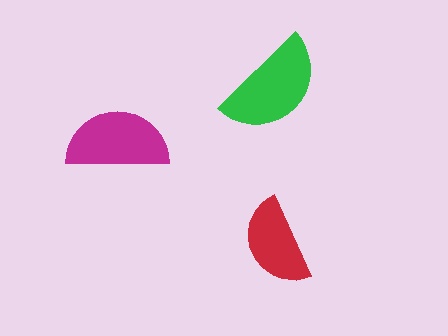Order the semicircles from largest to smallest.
the green one, the magenta one, the red one.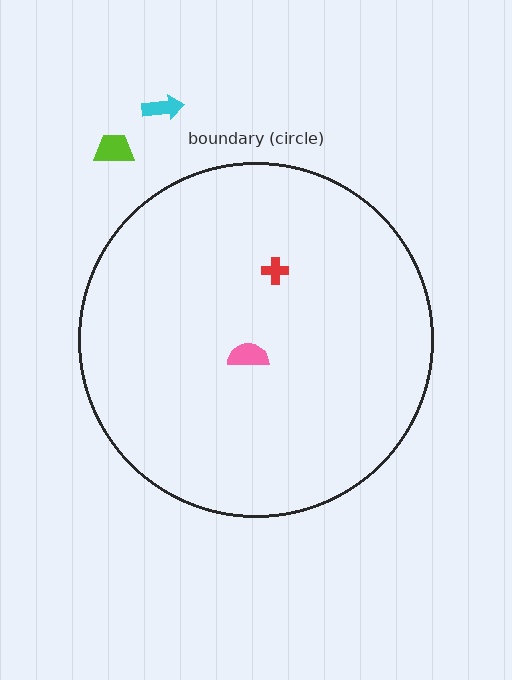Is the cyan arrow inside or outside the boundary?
Outside.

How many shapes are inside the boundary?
2 inside, 2 outside.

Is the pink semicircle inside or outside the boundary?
Inside.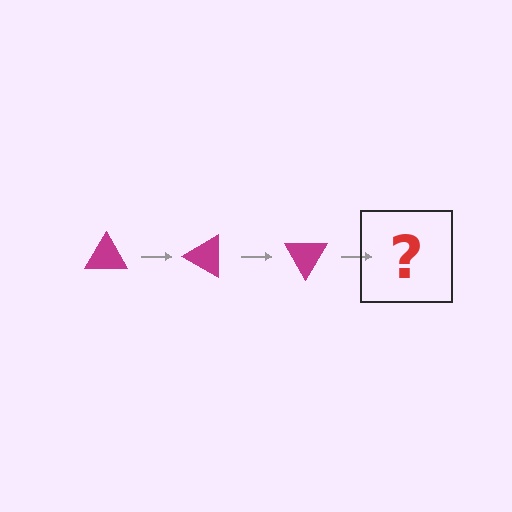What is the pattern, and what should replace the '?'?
The pattern is that the triangle rotates 30 degrees each step. The '?' should be a magenta triangle rotated 90 degrees.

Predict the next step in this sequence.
The next step is a magenta triangle rotated 90 degrees.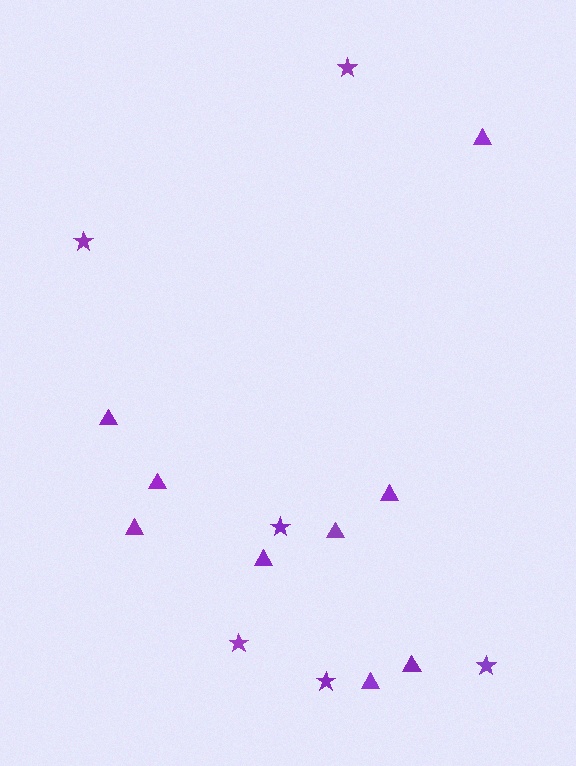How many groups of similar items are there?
There are 2 groups: one group of triangles (9) and one group of stars (6).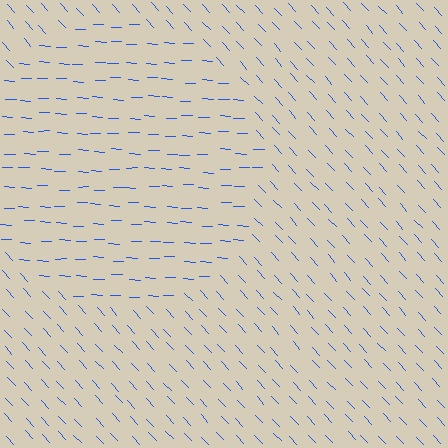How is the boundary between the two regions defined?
The boundary is defined purely by a change in line orientation (approximately 45 degrees difference). All lines are the same color and thickness.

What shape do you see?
I see a circle.